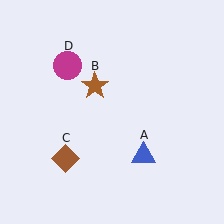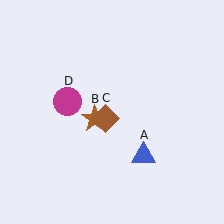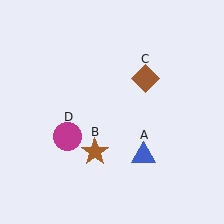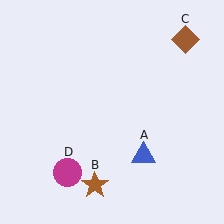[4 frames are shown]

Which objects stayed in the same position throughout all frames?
Blue triangle (object A) remained stationary.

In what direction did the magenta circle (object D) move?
The magenta circle (object D) moved down.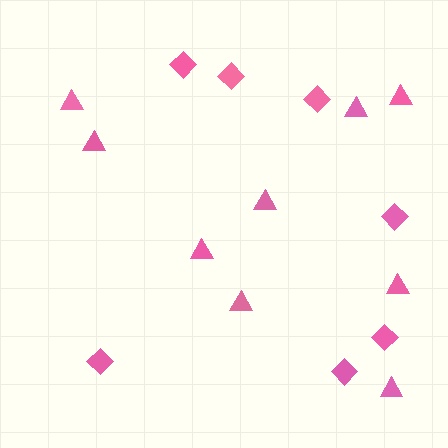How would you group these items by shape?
There are 2 groups: one group of diamonds (7) and one group of triangles (9).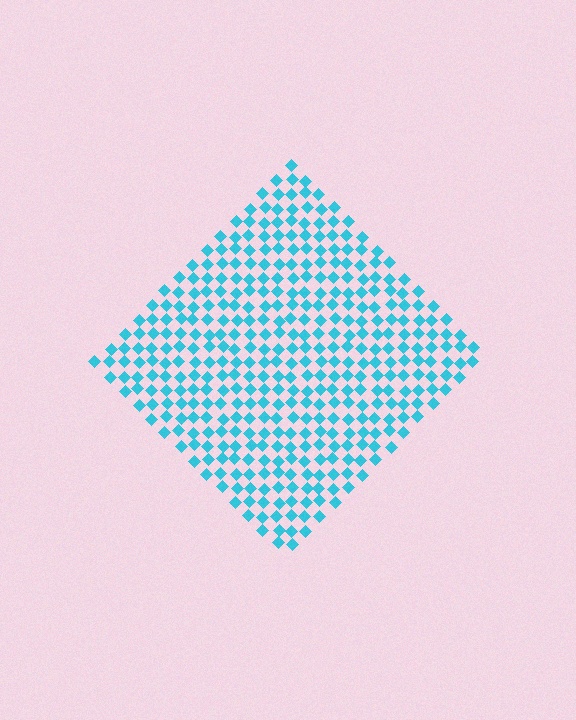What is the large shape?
The large shape is a diamond.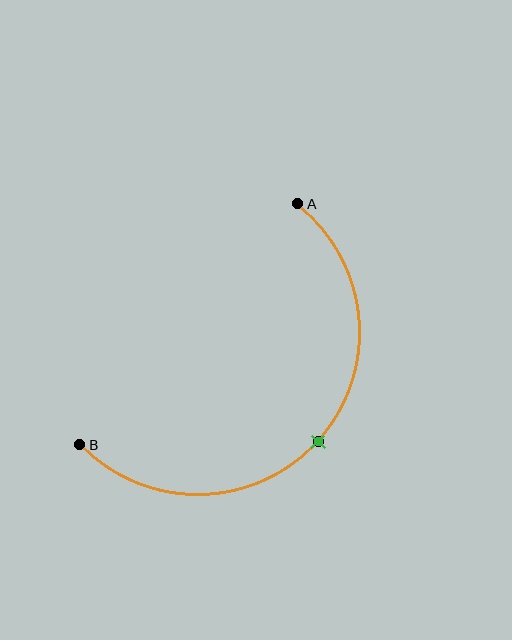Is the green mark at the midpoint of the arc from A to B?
Yes. The green mark lies on the arc at equal arc-length from both A and B — it is the arc midpoint.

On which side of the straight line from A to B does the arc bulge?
The arc bulges below and to the right of the straight line connecting A and B.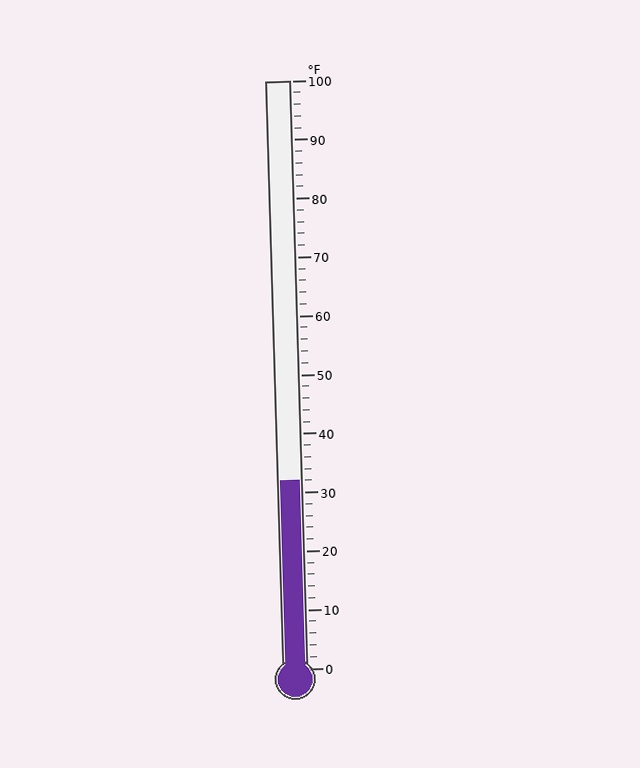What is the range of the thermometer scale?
The thermometer scale ranges from 0°F to 100°F.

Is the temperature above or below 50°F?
The temperature is below 50°F.